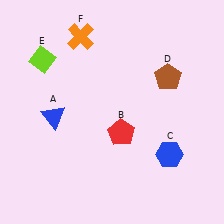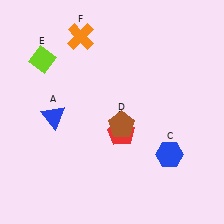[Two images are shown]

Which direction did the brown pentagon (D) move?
The brown pentagon (D) moved down.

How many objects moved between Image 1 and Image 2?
1 object moved between the two images.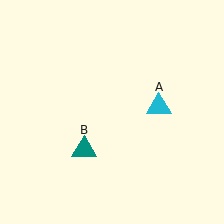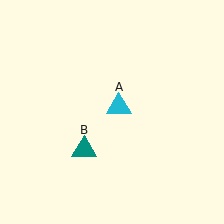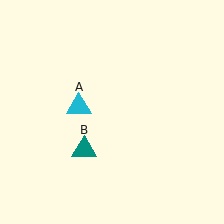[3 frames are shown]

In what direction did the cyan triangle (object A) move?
The cyan triangle (object A) moved left.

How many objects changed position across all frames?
1 object changed position: cyan triangle (object A).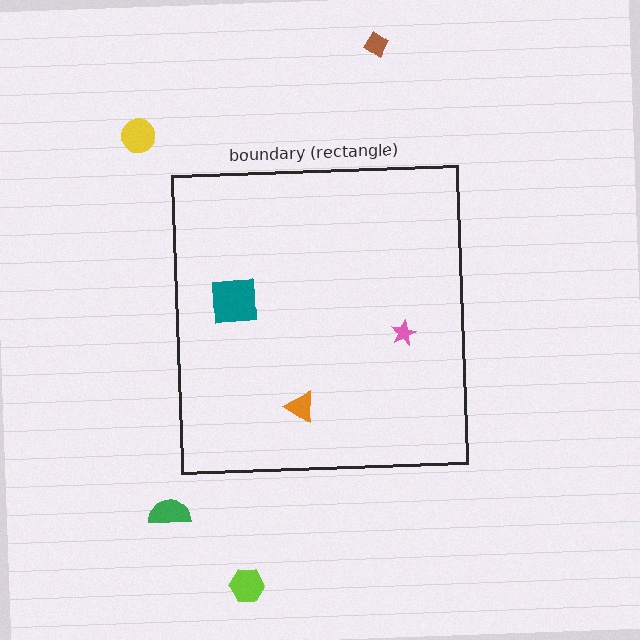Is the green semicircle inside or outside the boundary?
Outside.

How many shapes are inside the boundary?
3 inside, 4 outside.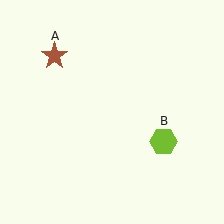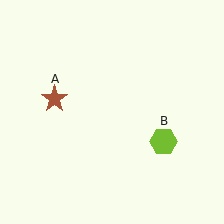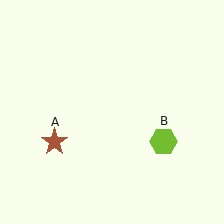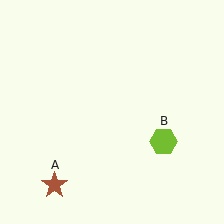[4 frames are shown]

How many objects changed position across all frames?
1 object changed position: brown star (object A).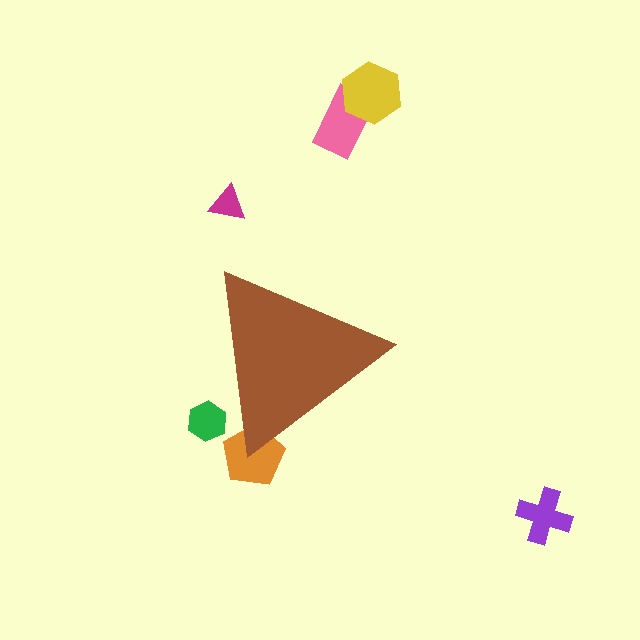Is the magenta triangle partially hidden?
No, the magenta triangle is fully visible.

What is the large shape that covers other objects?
A brown triangle.